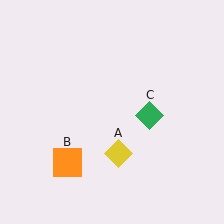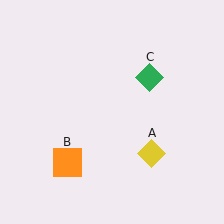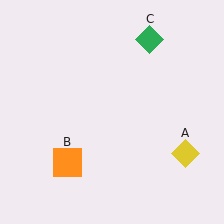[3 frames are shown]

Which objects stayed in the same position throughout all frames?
Orange square (object B) remained stationary.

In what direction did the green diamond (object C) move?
The green diamond (object C) moved up.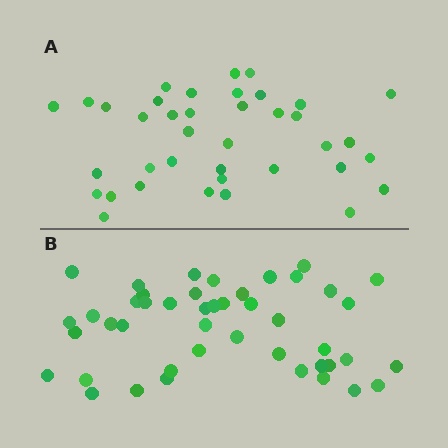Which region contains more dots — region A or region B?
Region B (the bottom region) has more dots.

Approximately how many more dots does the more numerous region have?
Region B has roughly 8 or so more dots than region A.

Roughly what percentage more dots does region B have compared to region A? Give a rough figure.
About 20% more.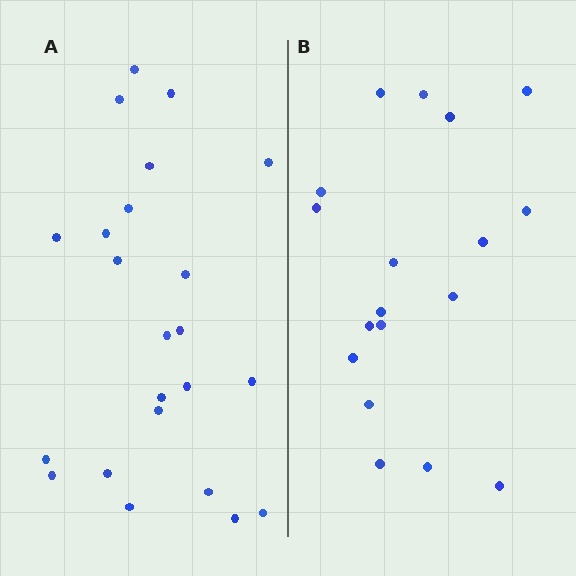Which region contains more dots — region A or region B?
Region A (the left region) has more dots.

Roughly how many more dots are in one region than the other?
Region A has about 5 more dots than region B.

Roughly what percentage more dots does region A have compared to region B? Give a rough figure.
About 30% more.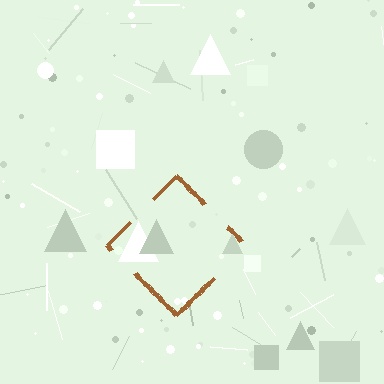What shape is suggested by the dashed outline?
The dashed outline suggests a diamond.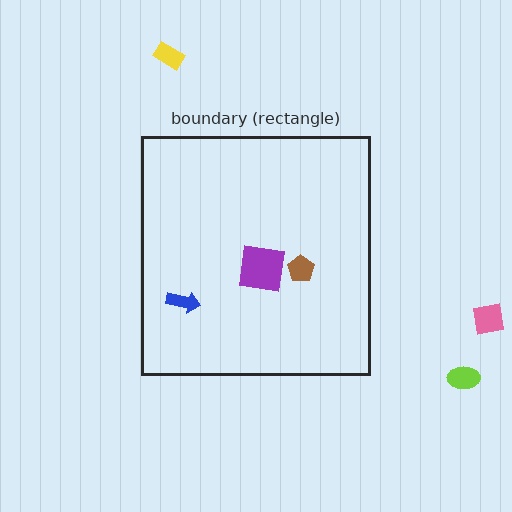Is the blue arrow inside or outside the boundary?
Inside.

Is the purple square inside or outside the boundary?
Inside.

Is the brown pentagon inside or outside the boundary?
Inside.